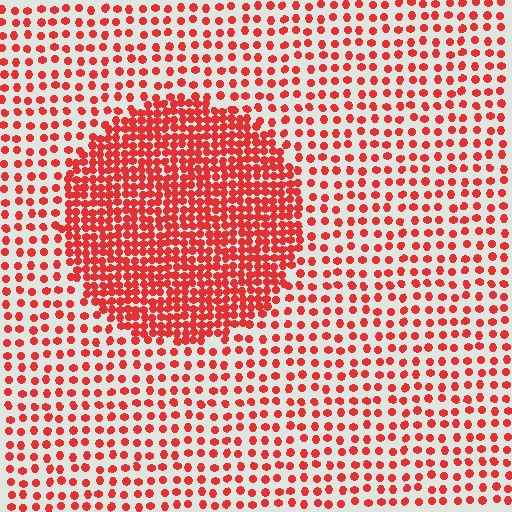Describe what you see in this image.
The image contains small red elements arranged at two different densities. A circle-shaped region is visible where the elements are more densely packed than the surrounding area.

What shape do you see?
I see a circle.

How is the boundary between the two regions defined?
The boundary is defined by a change in element density (approximately 2.4x ratio). All elements are the same color, size, and shape.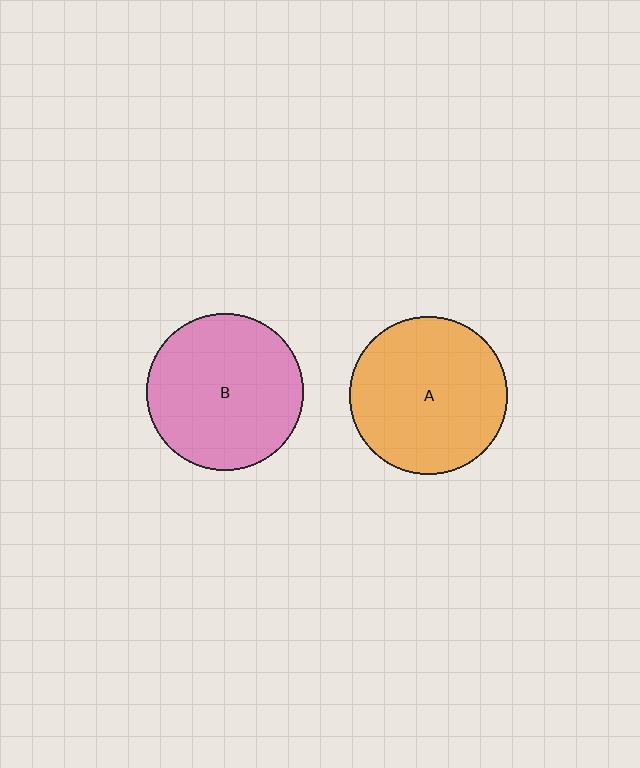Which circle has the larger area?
Circle A (orange).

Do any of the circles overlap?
No, none of the circles overlap.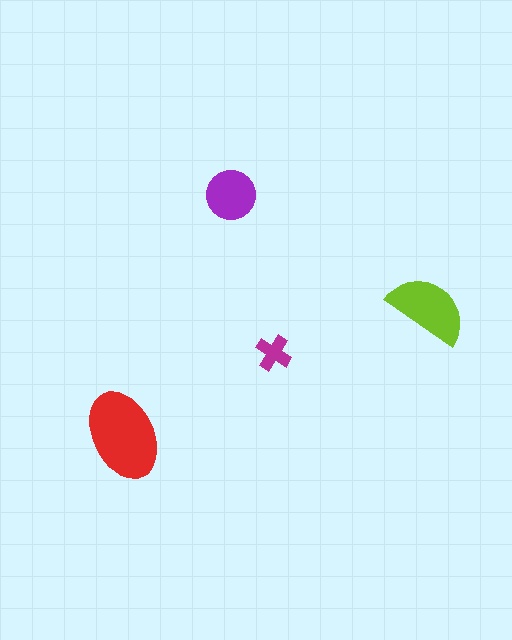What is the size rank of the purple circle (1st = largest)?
3rd.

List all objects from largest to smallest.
The red ellipse, the lime semicircle, the purple circle, the magenta cross.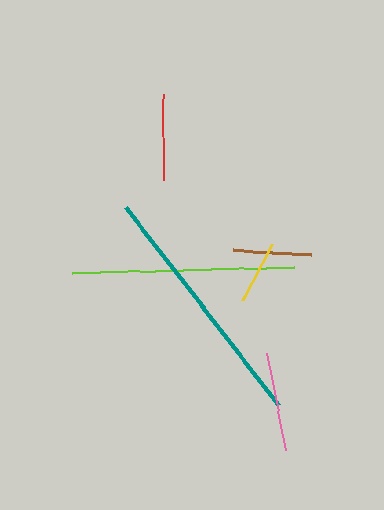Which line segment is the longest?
The teal line is the longest at approximately 249 pixels.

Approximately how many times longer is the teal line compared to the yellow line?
The teal line is approximately 3.8 times the length of the yellow line.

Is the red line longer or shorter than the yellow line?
The red line is longer than the yellow line.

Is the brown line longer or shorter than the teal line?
The teal line is longer than the brown line.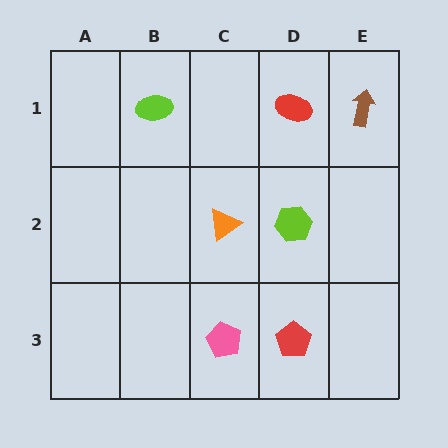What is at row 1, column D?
A red ellipse.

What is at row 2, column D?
A lime hexagon.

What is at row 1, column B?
A lime ellipse.